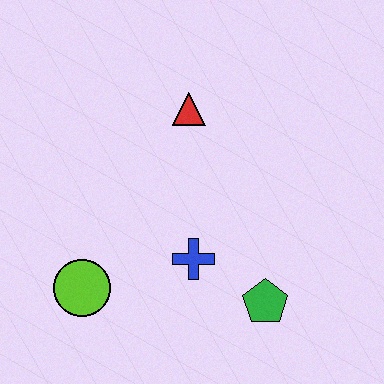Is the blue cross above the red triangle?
No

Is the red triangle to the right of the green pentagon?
No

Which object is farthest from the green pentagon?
The red triangle is farthest from the green pentagon.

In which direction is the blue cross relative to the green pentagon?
The blue cross is to the left of the green pentagon.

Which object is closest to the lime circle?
The blue cross is closest to the lime circle.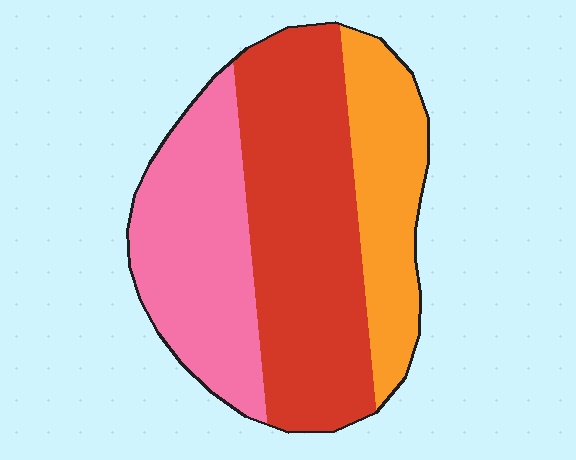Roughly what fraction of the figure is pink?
Pink takes up about one third (1/3) of the figure.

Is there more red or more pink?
Red.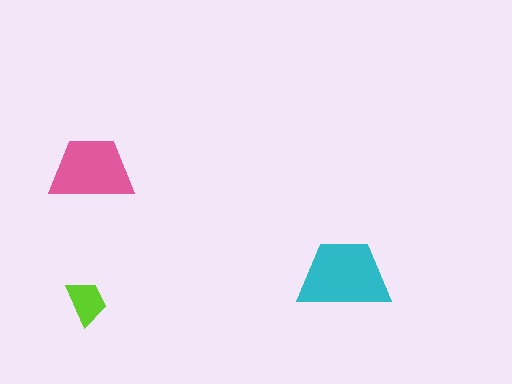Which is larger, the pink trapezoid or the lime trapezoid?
The pink one.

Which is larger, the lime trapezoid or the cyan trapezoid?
The cyan one.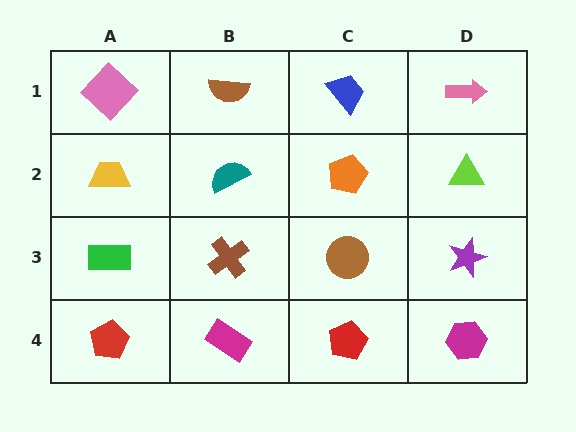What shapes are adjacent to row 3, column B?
A teal semicircle (row 2, column B), a magenta rectangle (row 4, column B), a green rectangle (row 3, column A), a brown circle (row 3, column C).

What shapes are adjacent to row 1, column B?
A teal semicircle (row 2, column B), a pink diamond (row 1, column A), a blue trapezoid (row 1, column C).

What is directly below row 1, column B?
A teal semicircle.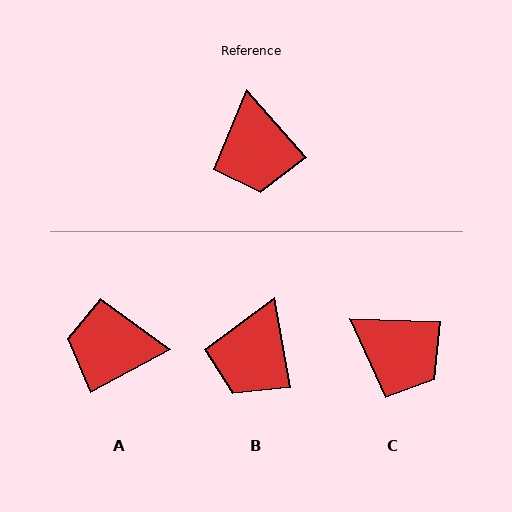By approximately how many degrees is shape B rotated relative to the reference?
Approximately 31 degrees clockwise.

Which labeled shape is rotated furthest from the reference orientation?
A, about 103 degrees away.